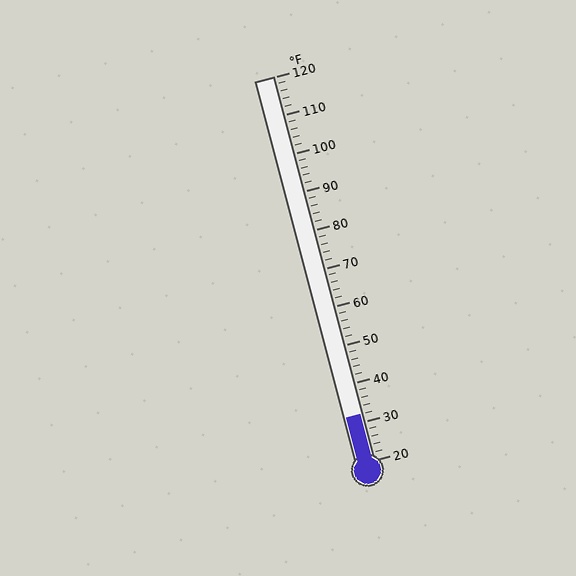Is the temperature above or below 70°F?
The temperature is below 70°F.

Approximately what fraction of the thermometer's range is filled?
The thermometer is filled to approximately 10% of its range.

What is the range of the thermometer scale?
The thermometer scale ranges from 20°F to 120°F.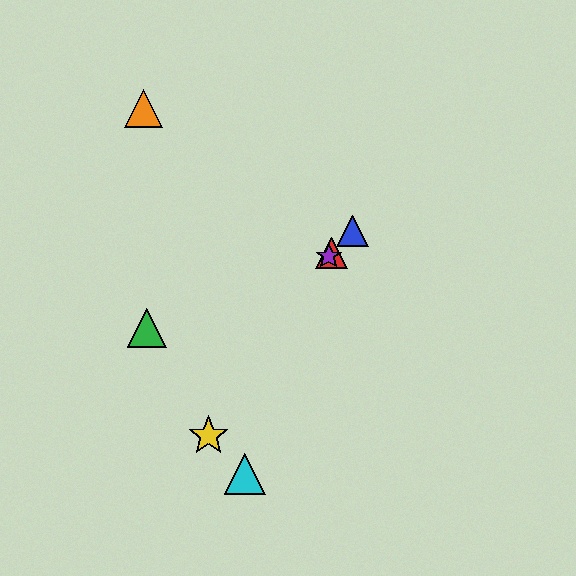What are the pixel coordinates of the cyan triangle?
The cyan triangle is at (245, 474).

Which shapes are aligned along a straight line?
The red triangle, the blue triangle, the purple star are aligned along a straight line.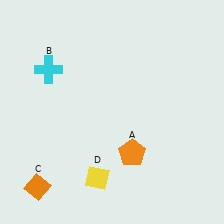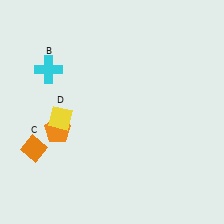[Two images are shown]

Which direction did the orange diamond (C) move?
The orange diamond (C) moved up.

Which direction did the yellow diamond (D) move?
The yellow diamond (D) moved up.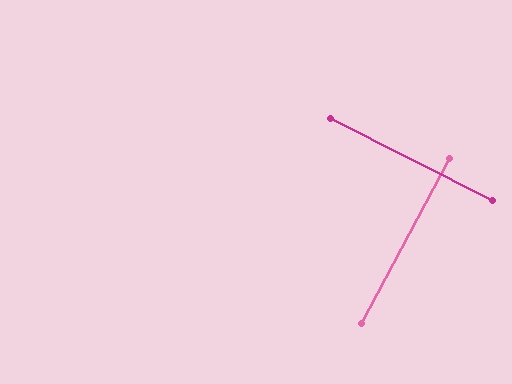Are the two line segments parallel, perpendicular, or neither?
Perpendicular — they meet at approximately 89°.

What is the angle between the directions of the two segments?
Approximately 89 degrees.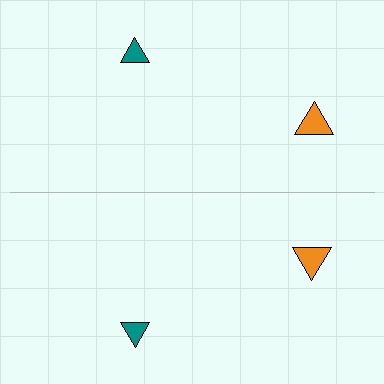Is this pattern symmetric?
Yes, this pattern has bilateral (reflection) symmetry.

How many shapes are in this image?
There are 4 shapes in this image.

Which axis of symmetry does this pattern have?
The pattern has a horizontal axis of symmetry running through the center of the image.